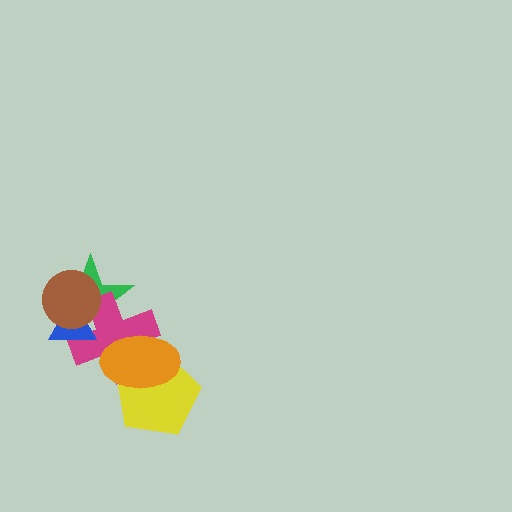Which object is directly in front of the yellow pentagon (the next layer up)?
The magenta cross is directly in front of the yellow pentagon.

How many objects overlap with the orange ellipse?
2 objects overlap with the orange ellipse.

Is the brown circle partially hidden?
No, no other shape covers it.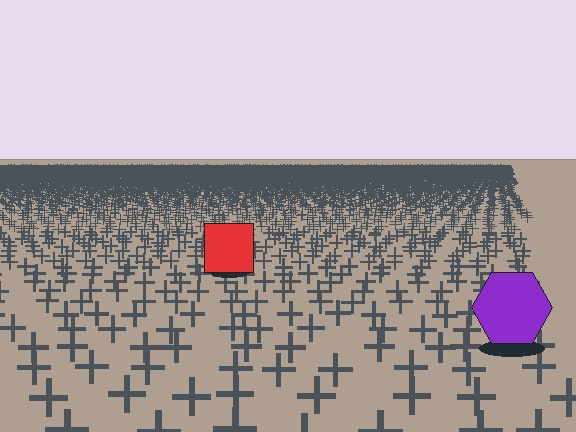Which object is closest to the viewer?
The purple hexagon is closest. The texture marks near it are larger and more spread out.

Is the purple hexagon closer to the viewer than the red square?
Yes. The purple hexagon is closer — you can tell from the texture gradient: the ground texture is coarser near it.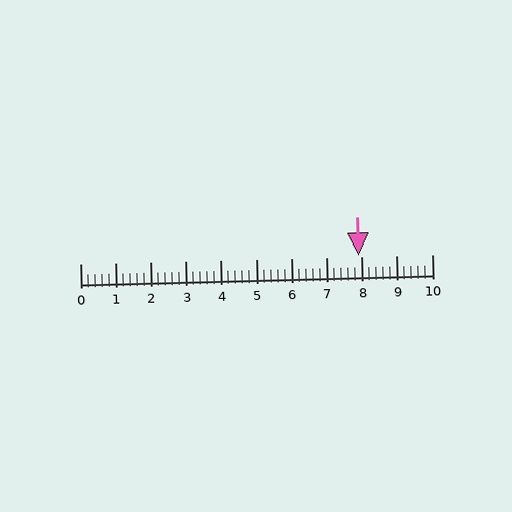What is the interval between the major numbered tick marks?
The major tick marks are spaced 1 units apart.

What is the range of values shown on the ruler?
The ruler shows values from 0 to 10.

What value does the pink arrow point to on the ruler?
The pink arrow points to approximately 7.9.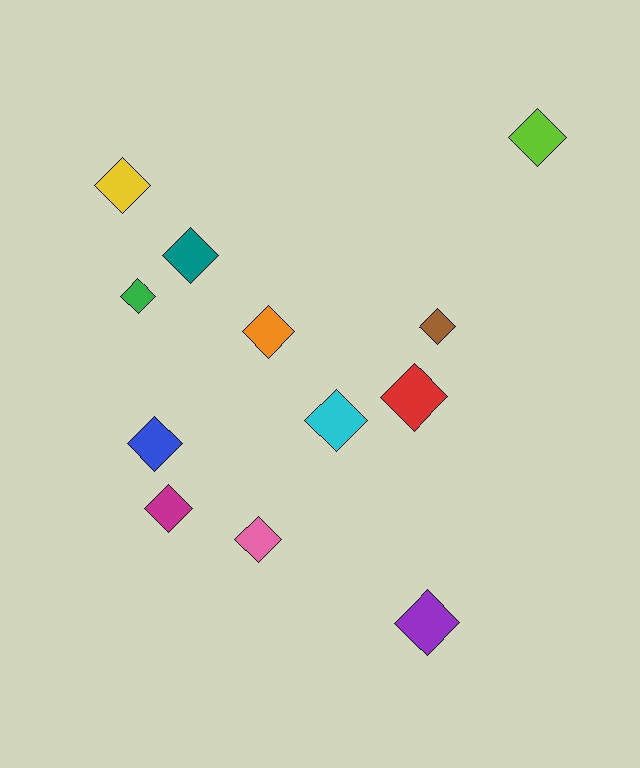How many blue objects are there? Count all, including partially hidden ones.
There is 1 blue object.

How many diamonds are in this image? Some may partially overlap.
There are 12 diamonds.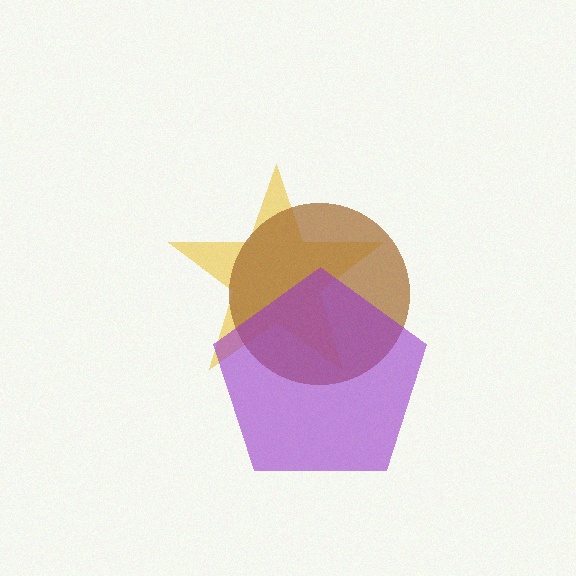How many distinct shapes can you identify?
There are 3 distinct shapes: a yellow star, a brown circle, a purple pentagon.